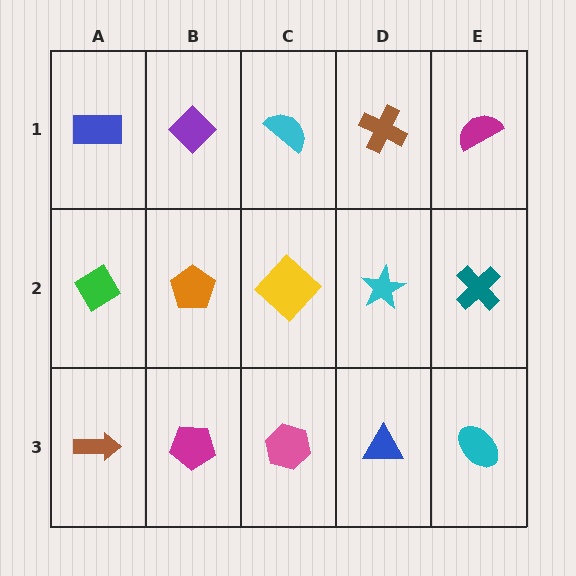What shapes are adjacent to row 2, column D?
A brown cross (row 1, column D), a blue triangle (row 3, column D), a yellow diamond (row 2, column C), a teal cross (row 2, column E).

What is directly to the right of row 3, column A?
A magenta pentagon.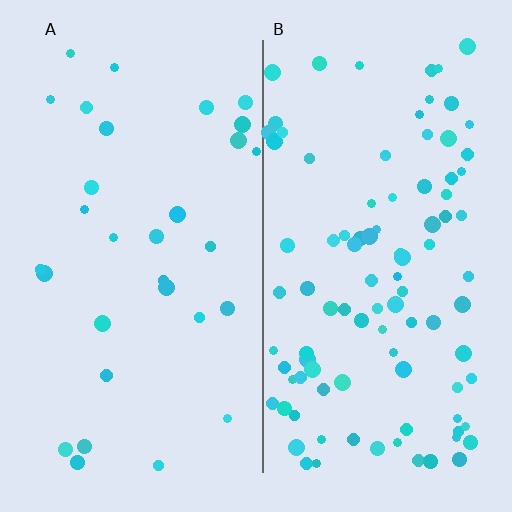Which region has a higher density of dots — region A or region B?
B (the right).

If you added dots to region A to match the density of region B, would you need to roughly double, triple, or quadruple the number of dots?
Approximately triple.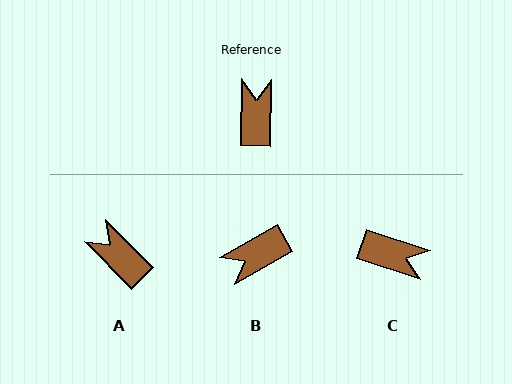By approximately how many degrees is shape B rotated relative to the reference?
Approximately 121 degrees counter-clockwise.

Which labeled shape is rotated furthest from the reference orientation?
B, about 121 degrees away.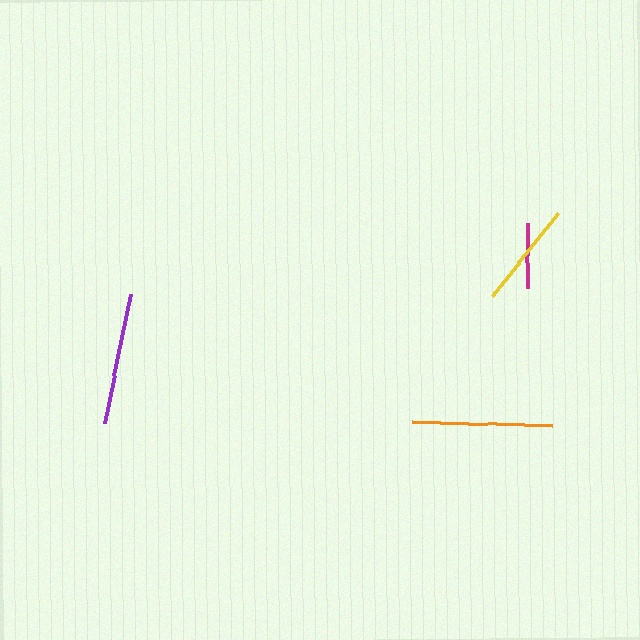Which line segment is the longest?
The orange line is the longest at approximately 140 pixels.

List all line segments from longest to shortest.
From longest to shortest: orange, purple, yellow, magenta.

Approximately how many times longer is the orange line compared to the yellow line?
The orange line is approximately 1.3 times the length of the yellow line.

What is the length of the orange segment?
The orange segment is approximately 140 pixels long.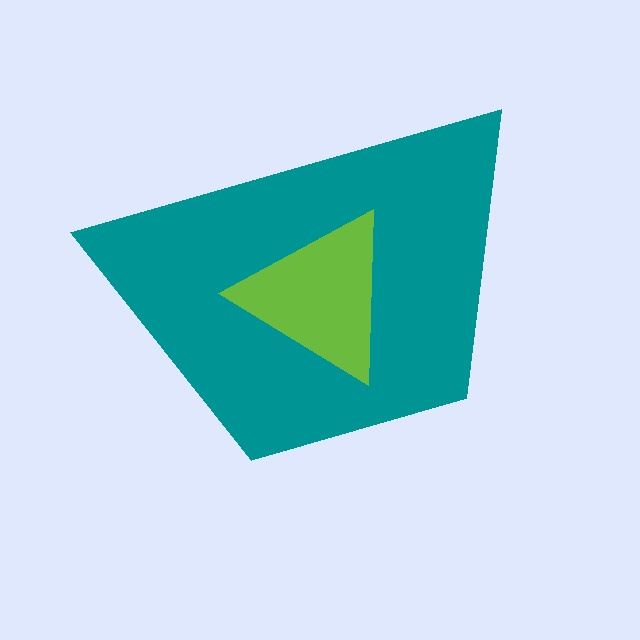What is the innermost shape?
The lime triangle.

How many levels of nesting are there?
2.